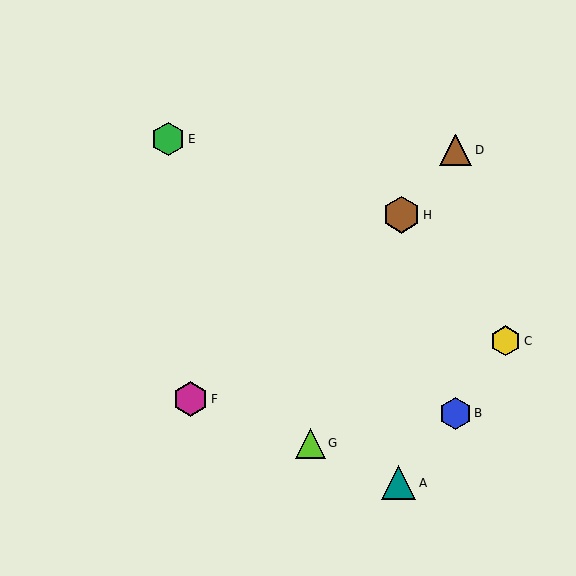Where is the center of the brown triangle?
The center of the brown triangle is at (456, 150).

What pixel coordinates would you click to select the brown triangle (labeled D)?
Click at (456, 150) to select the brown triangle D.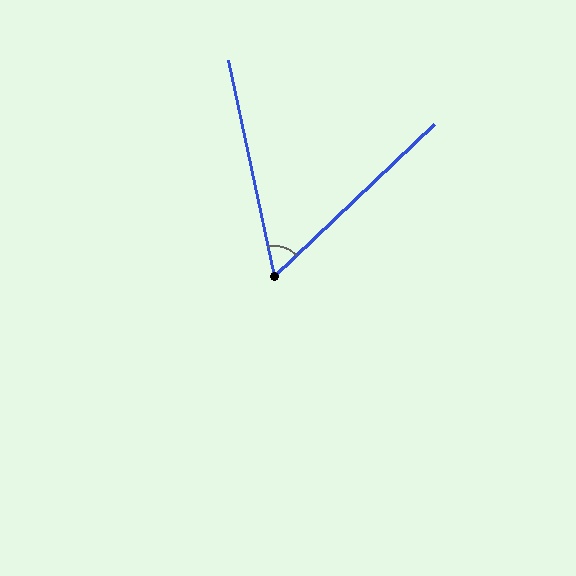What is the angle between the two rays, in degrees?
Approximately 58 degrees.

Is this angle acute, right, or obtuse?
It is acute.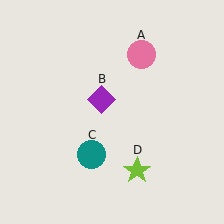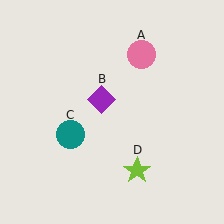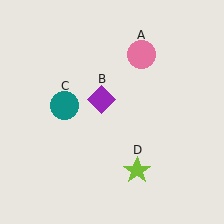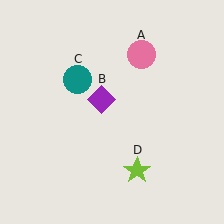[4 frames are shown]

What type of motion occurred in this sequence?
The teal circle (object C) rotated clockwise around the center of the scene.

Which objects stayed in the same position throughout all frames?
Pink circle (object A) and purple diamond (object B) and lime star (object D) remained stationary.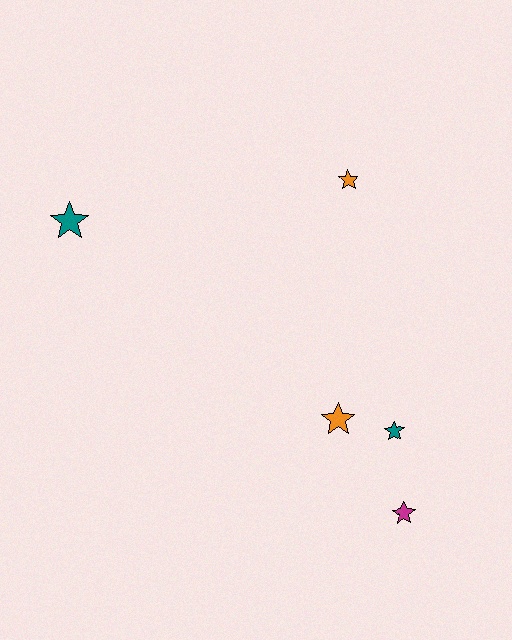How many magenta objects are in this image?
There is 1 magenta object.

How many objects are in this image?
There are 5 objects.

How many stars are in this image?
There are 5 stars.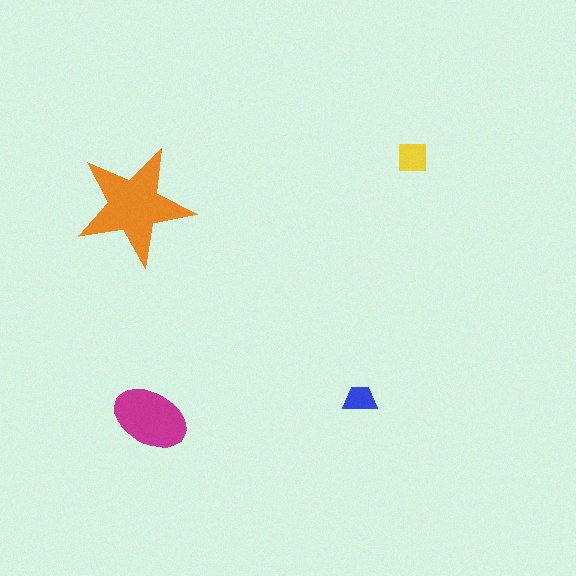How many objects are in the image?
There are 4 objects in the image.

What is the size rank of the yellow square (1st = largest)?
3rd.